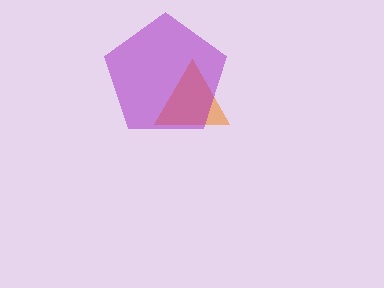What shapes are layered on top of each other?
The layered shapes are: an orange triangle, a purple pentagon.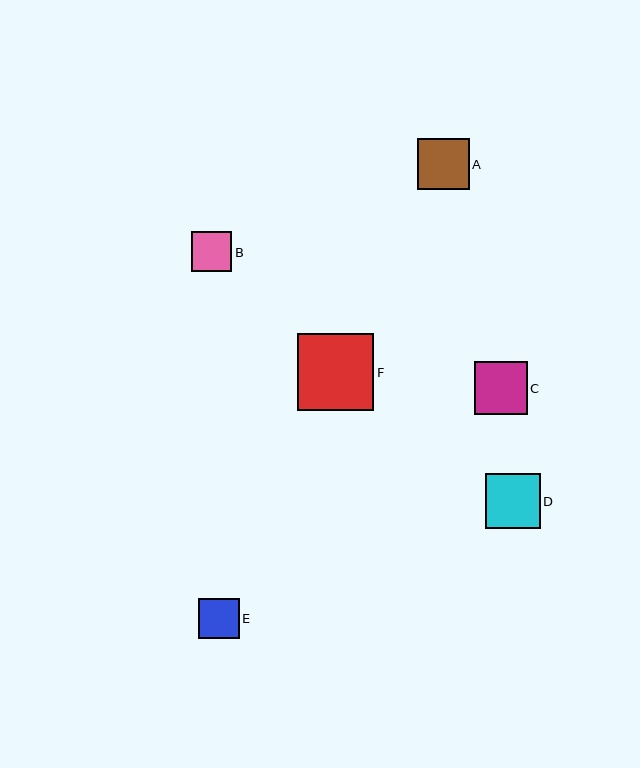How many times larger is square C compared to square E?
Square C is approximately 1.3 times the size of square E.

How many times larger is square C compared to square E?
Square C is approximately 1.3 times the size of square E.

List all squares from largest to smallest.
From largest to smallest: F, D, C, A, E, B.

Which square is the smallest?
Square B is the smallest with a size of approximately 40 pixels.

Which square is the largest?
Square F is the largest with a size of approximately 77 pixels.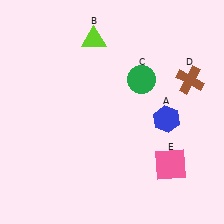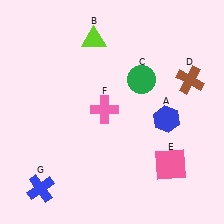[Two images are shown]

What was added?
A pink cross (F), a blue cross (G) were added in Image 2.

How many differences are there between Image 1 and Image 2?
There are 2 differences between the two images.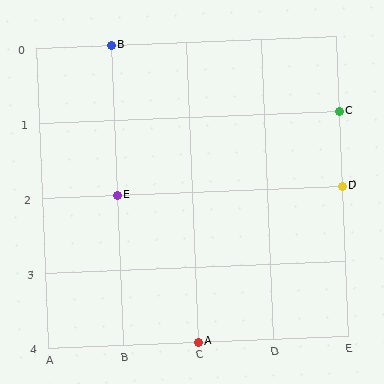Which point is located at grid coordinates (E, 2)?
Point D is at (E, 2).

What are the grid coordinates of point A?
Point A is at grid coordinates (C, 4).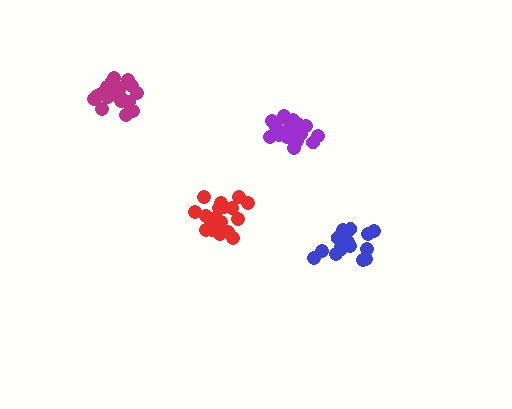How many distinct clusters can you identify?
There are 4 distinct clusters.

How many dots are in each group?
Group 1: 17 dots, Group 2: 21 dots, Group 3: 19 dots, Group 4: 20 dots (77 total).